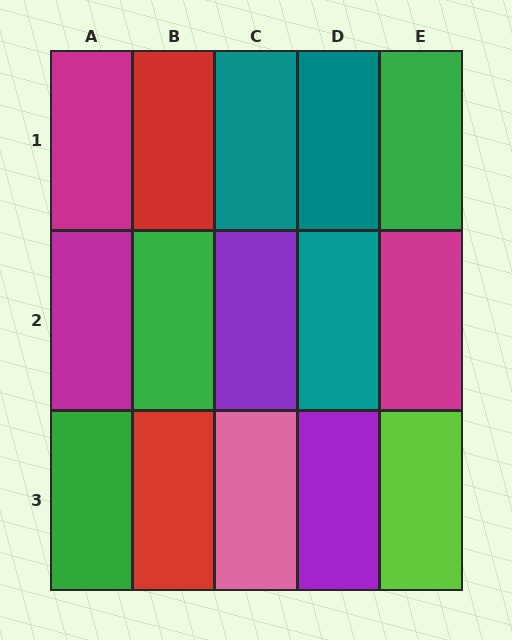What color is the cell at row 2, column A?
Magenta.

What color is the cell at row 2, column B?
Green.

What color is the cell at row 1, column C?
Teal.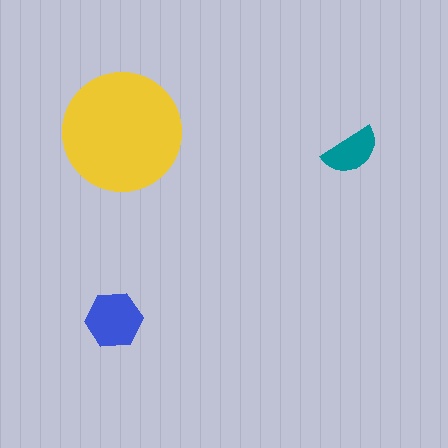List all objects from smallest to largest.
The teal semicircle, the blue hexagon, the yellow circle.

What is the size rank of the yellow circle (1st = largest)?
1st.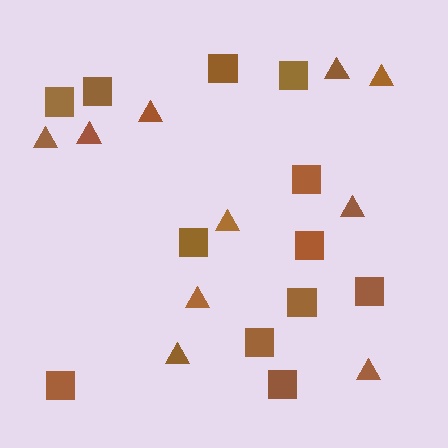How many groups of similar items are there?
There are 2 groups: one group of triangles (10) and one group of squares (12).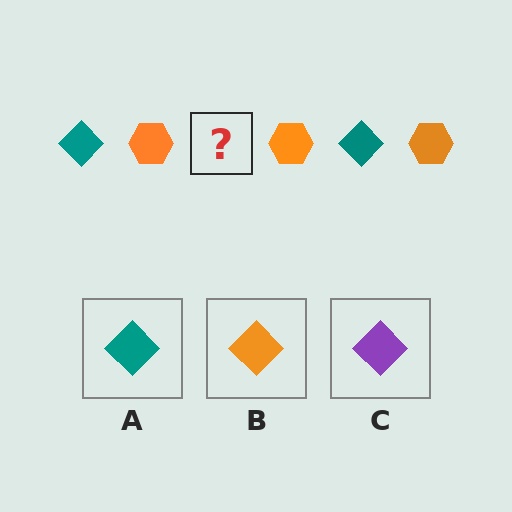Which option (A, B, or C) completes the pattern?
A.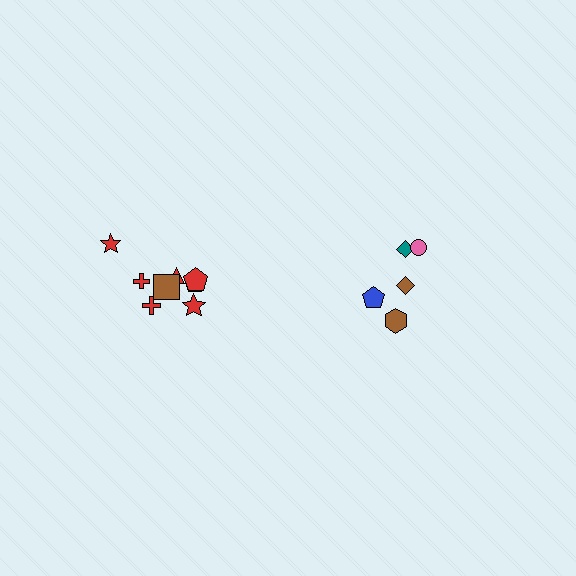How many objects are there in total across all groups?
There are 13 objects.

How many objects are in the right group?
There are 5 objects.